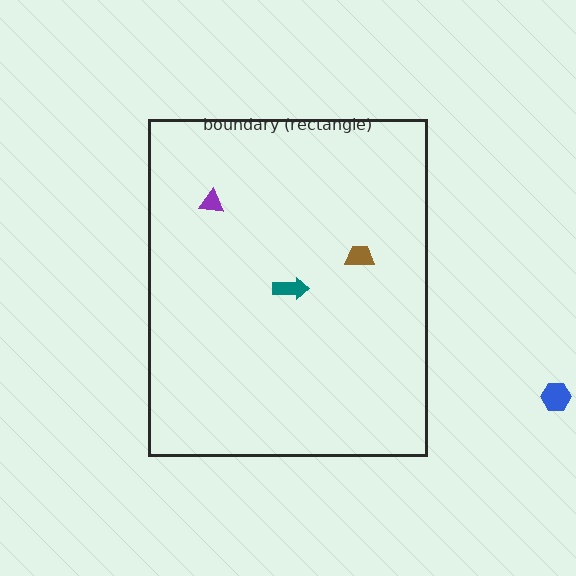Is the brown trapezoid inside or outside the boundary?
Inside.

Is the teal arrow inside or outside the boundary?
Inside.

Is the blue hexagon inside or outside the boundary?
Outside.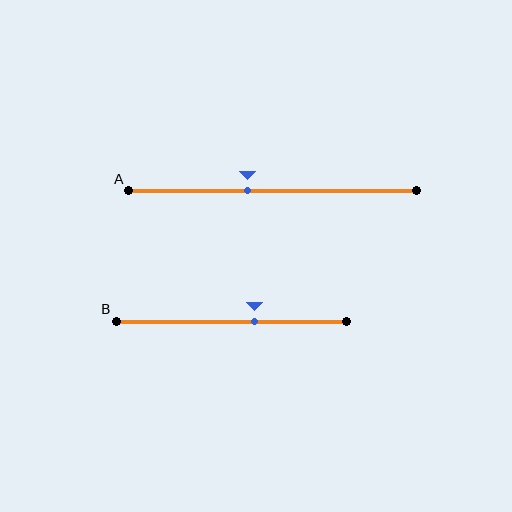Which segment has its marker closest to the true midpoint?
Segment A has its marker closest to the true midpoint.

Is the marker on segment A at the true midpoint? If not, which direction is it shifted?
No, the marker on segment A is shifted to the left by about 9% of the segment length.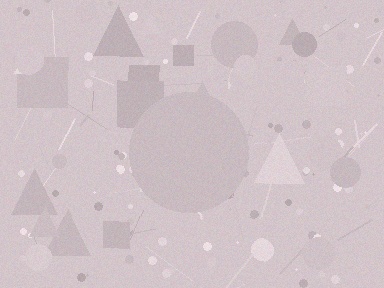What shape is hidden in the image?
A circle is hidden in the image.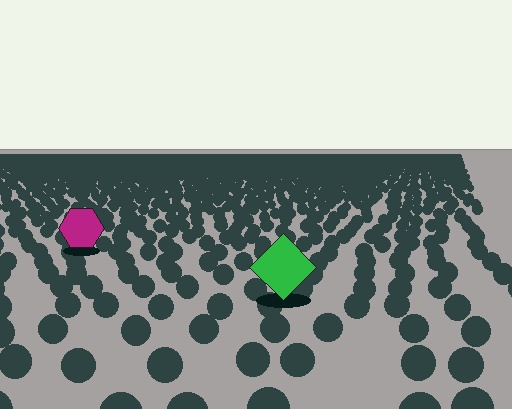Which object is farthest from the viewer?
The magenta hexagon is farthest from the viewer. It appears smaller and the ground texture around it is denser.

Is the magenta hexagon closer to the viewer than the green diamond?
No. The green diamond is closer — you can tell from the texture gradient: the ground texture is coarser near it.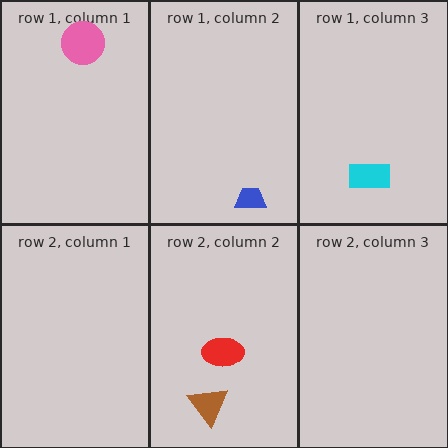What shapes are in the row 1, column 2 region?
The blue trapezoid.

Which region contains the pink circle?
The row 1, column 1 region.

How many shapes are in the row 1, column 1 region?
1.